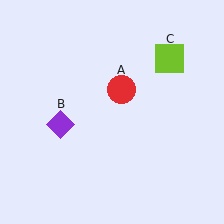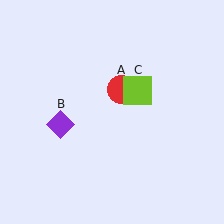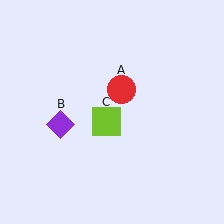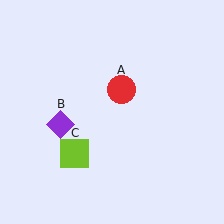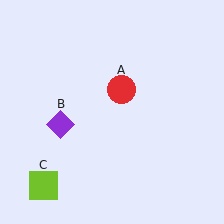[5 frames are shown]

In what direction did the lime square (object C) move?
The lime square (object C) moved down and to the left.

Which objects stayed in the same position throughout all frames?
Red circle (object A) and purple diamond (object B) remained stationary.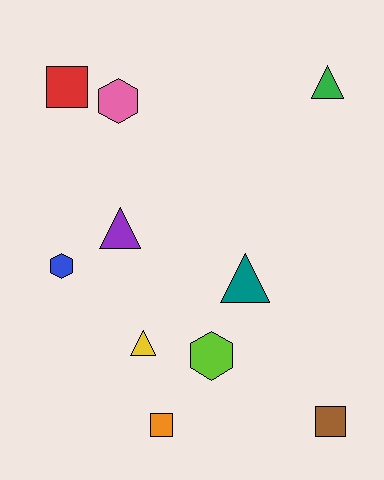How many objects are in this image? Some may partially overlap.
There are 10 objects.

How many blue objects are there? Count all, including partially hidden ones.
There is 1 blue object.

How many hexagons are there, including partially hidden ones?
There are 3 hexagons.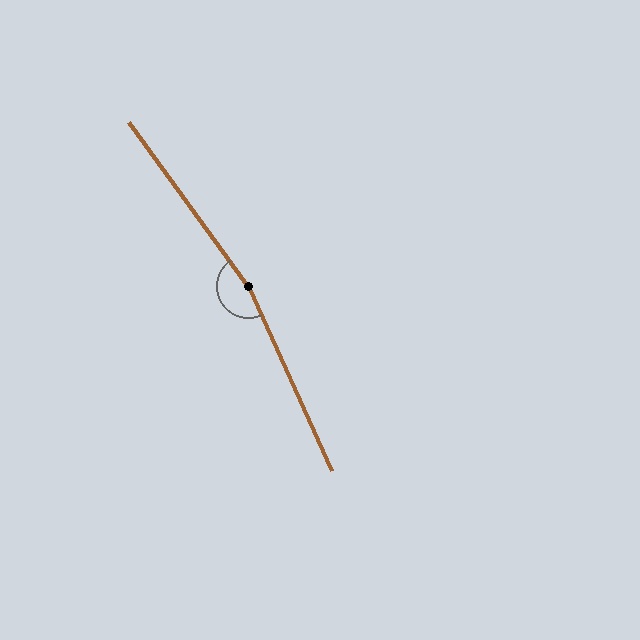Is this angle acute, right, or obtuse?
It is obtuse.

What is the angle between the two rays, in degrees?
Approximately 168 degrees.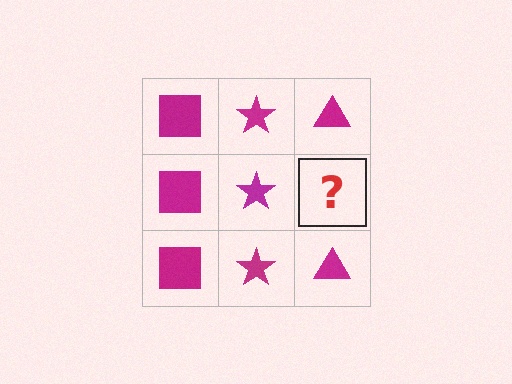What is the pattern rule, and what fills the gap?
The rule is that each column has a consistent shape. The gap should be filled with a magenta triangle.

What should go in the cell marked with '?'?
The missing cell should contain a magenta triangle.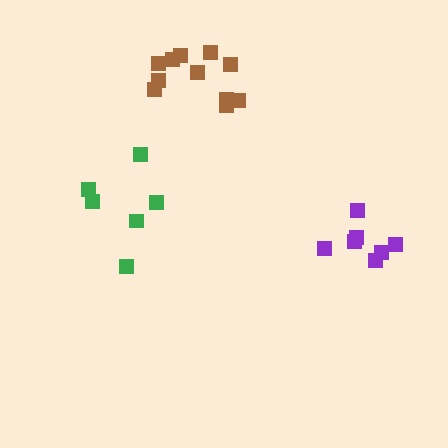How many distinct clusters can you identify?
There are 3 distinct clusters.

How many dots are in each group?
Group 1: 11 dots, Group 2: 7 dots, Group 3: 6 dots (24 total).